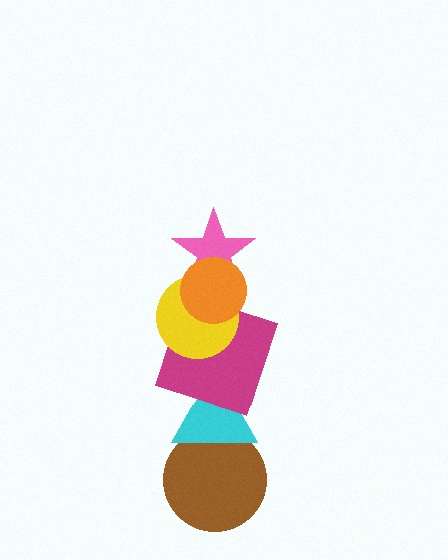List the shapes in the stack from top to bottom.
From top to bottom: the orange circle, the pink star, the yellow circle, the magenta square, the cyan triangle, the brown circle.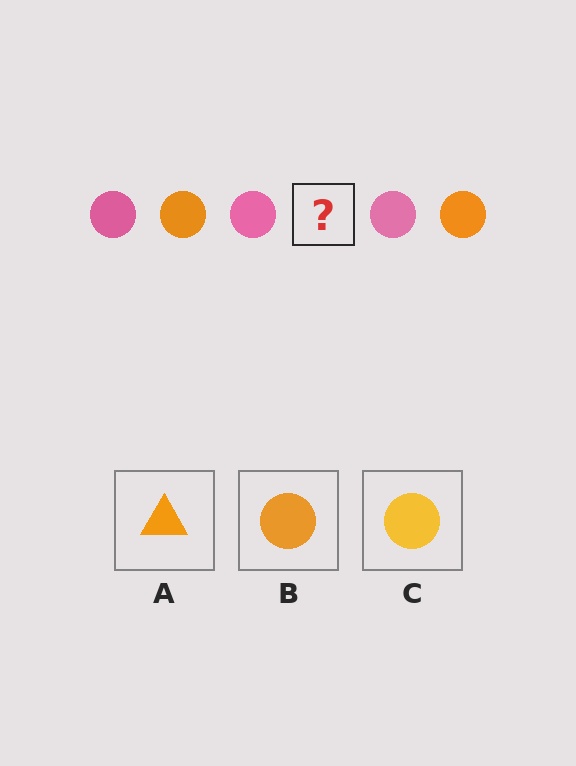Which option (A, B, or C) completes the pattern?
B.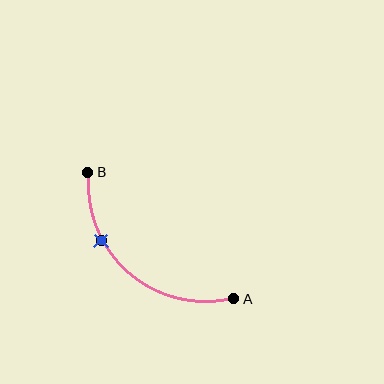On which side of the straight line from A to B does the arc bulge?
The arc bulges below and to the left of the straight line connecting A and B.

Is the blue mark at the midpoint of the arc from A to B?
No. The blue mark lies on the arc but is closer to endpoint B. The arc midpoint would be at the point on the curve equidistant along the arc from both A and B.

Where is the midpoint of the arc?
The arc midpoint is the point on the curve farthest from the straight line joining A and B. It sits below and to the left of that line.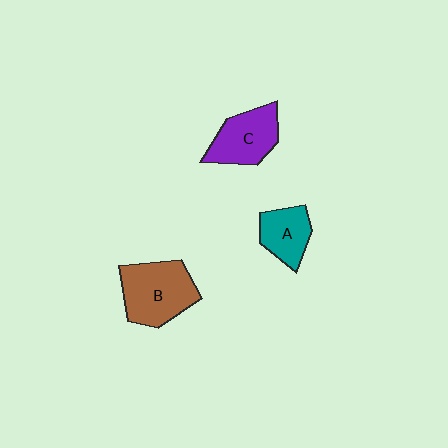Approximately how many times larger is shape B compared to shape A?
Approximately 1.7 times.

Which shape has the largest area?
Shape B (brown).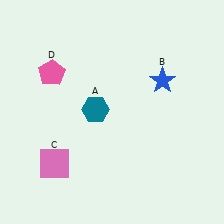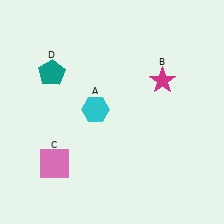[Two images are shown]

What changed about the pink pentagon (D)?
In Image 1, D is pink. In Image 2, it changed to teal.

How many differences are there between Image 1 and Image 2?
There are 3 differences between the two images.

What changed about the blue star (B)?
In Image 1, B is blue. In Image 2, it changed to magenta.